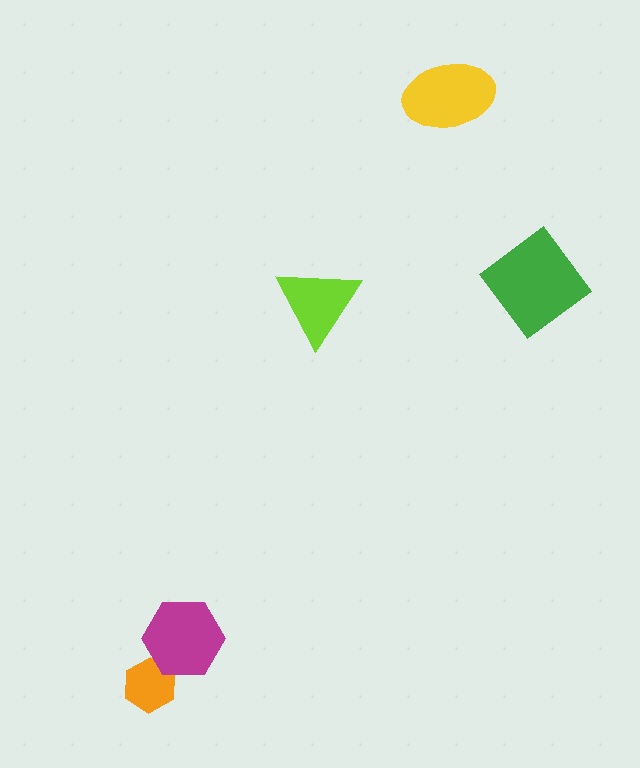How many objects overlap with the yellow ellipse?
0 objects overlap with the yellow ellipse.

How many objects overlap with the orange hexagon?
1 object overlaps with the orange hexagon.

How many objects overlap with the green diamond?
0 objects overlap with the green diamond.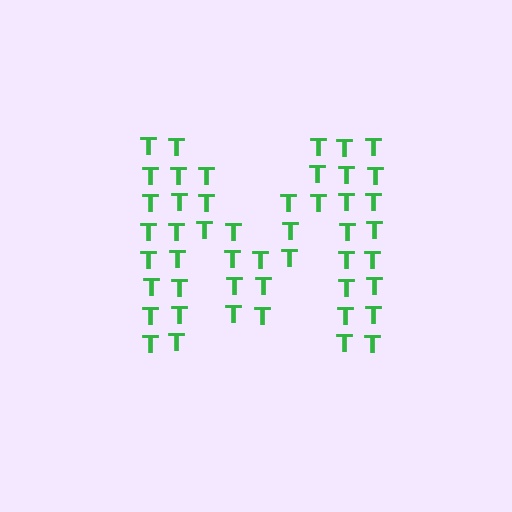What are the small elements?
The small elements are letter T's.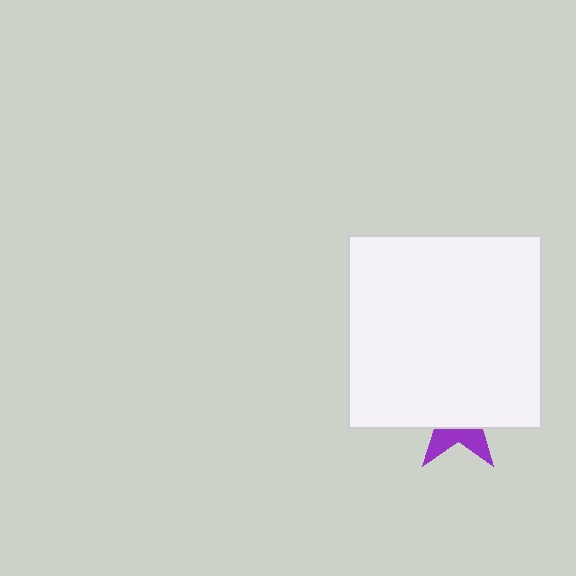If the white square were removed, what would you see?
You would see the complete purple star.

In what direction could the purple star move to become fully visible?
The purple star could move down. That would shift it out from behind the white square entirely.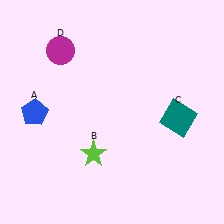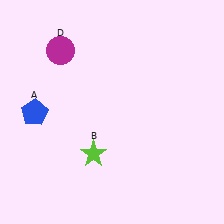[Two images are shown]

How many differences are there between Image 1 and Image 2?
There is 1 difference between the two images.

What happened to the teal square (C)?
The teal square (C) was removed in Image 2. It was in the bottom-right area of Image 1.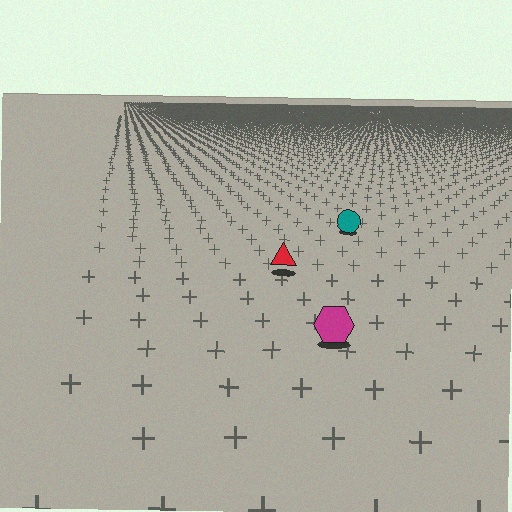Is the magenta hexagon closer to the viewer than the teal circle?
Yes. The magenta hexagon is closer — you can tell from the texture gradient: the ground texture is coarser near it.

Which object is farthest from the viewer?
The teal circle is farthest from the viewer. It appears smaller and the ground texture around it is denser.